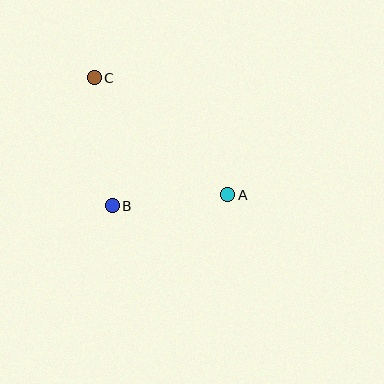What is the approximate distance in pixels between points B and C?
The distance between B and C is approximately 129 pixels.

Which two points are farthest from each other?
Points A and C are farthest from each other.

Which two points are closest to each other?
Points A and B are closest to each other.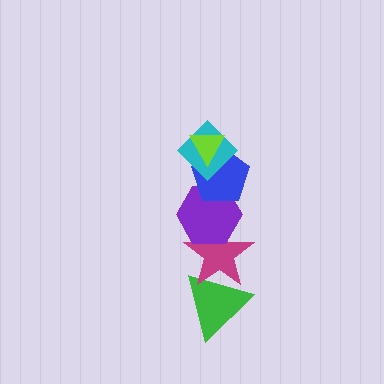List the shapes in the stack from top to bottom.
From top to bottom: the lime triangle, the cyan diamond, the blue pentagon, the purple hexagon, the magenta star, the green triangle.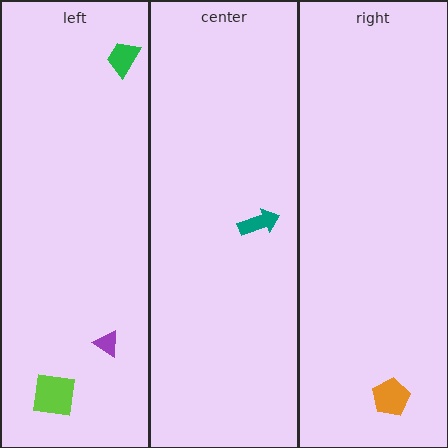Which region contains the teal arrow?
The center region.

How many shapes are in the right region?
1.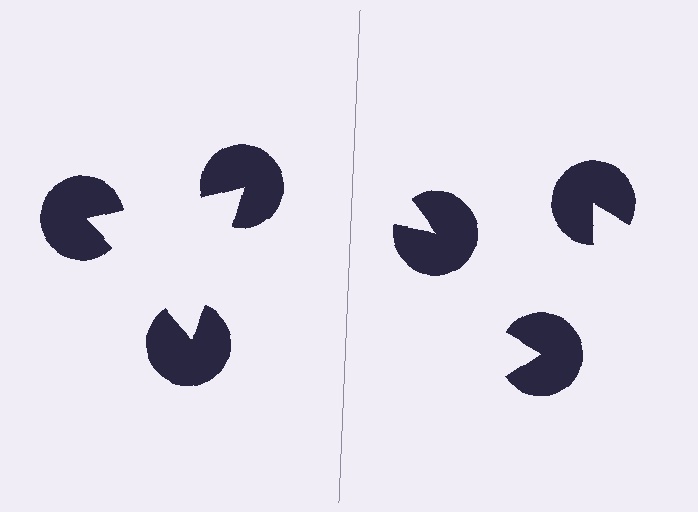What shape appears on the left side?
An illusory triangle.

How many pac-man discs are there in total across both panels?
6 — 3 on each side.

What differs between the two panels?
The pac-man discs are positioned identically on both sides; only the wedge orientations differ. On the left they align to a triangle; on the right they are misaligned.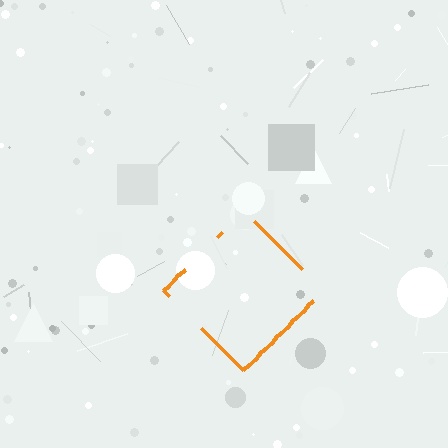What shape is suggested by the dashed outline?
The dashed outline suggests a diamond.